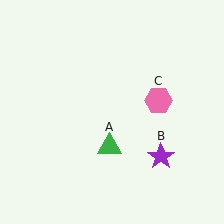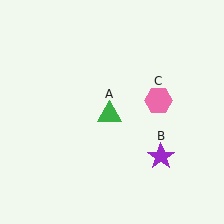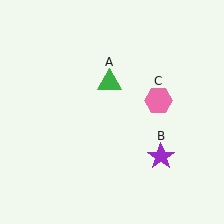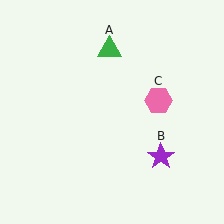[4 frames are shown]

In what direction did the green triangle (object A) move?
The green triangle (object A) moved up.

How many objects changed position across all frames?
1 object changed position: green triangle (object A).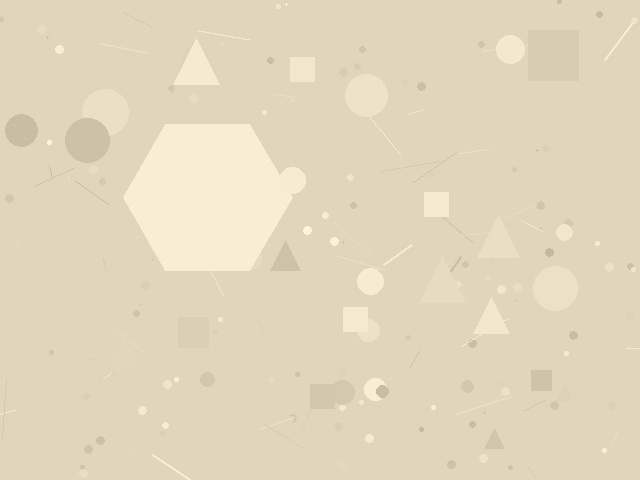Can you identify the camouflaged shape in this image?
The camouflaged shape is a hexagon.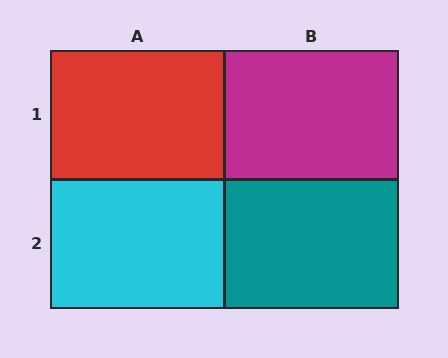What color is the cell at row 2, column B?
Teal.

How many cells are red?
1 cell is red.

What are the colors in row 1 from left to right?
Red, magenta.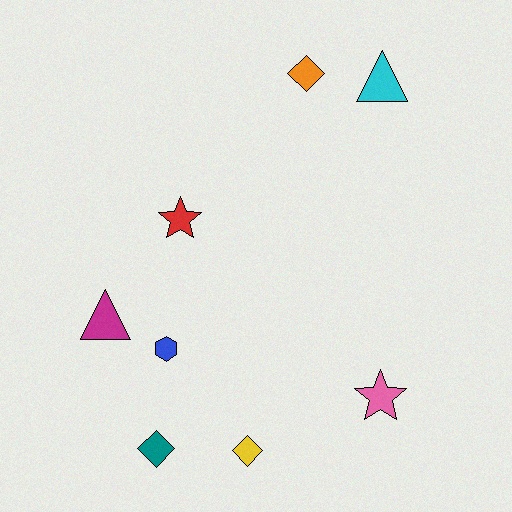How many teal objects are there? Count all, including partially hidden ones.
There is 1 teal object.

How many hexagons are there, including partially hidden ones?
There is 1 hexagon.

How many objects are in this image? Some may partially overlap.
There are 8 objects.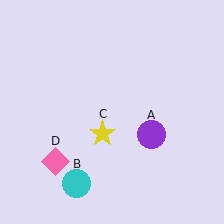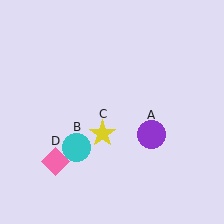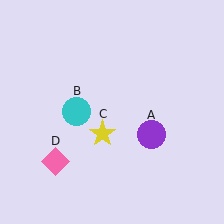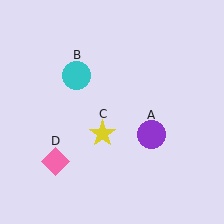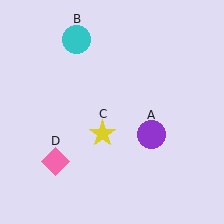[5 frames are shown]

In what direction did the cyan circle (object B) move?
The cyan circle (object B) moved up.